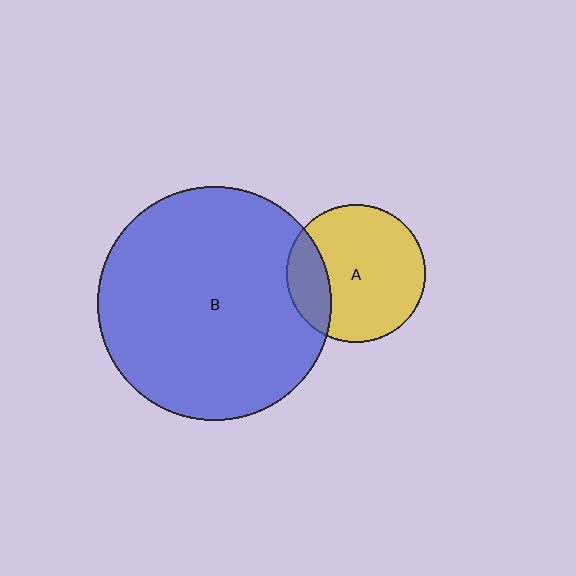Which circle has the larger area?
Circle B (blue).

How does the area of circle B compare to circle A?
Approximately 2.9 times.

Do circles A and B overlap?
Yes.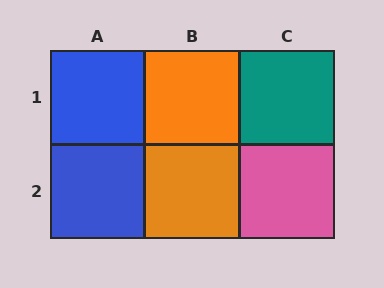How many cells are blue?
2 cells are blue.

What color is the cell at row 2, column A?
Blue.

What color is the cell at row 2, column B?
Orange.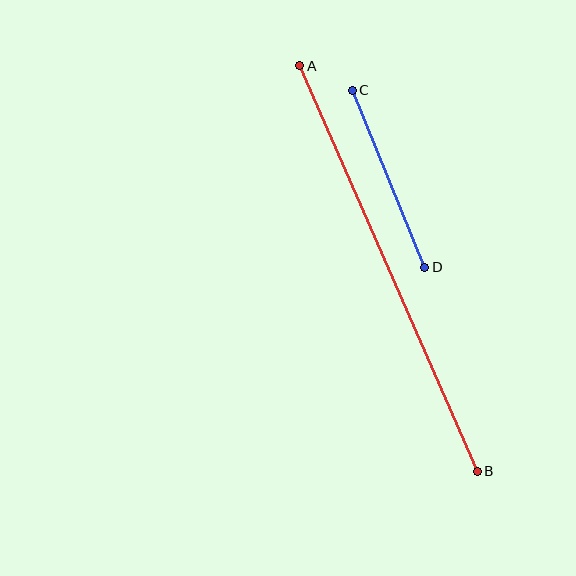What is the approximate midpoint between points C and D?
The midpoint is at approximately (388, 179) pixels.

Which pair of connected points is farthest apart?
Points A and B are farthest apart.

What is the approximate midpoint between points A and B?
The midpoint is at approximately (389, 269) pixels.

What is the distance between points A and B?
The distance is approximately 442 pixels.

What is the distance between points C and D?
The distance is approximately 191 pixels.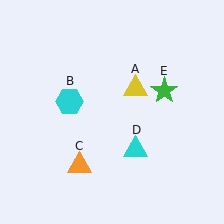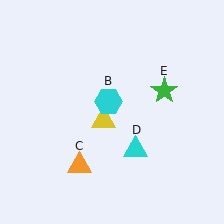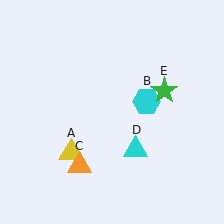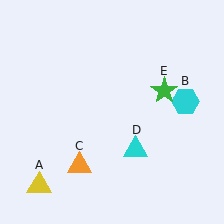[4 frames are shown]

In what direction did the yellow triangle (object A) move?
The yellow triangle (object A) moved down and to the left.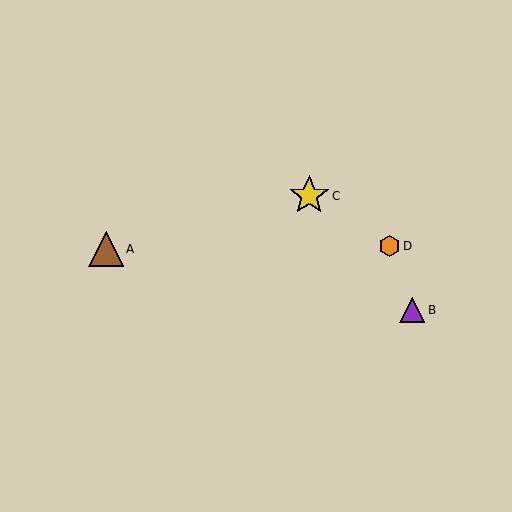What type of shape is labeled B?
Shape B is a purple triangle.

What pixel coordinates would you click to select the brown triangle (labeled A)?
Click at (106, 249) to select the brown triangle A.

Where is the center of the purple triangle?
The center of the purple triangle is at (412, 310).